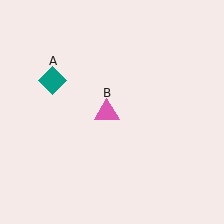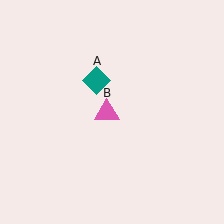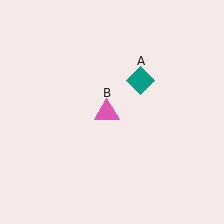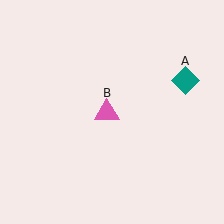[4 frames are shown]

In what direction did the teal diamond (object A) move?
The teal diamond (object A) moved right.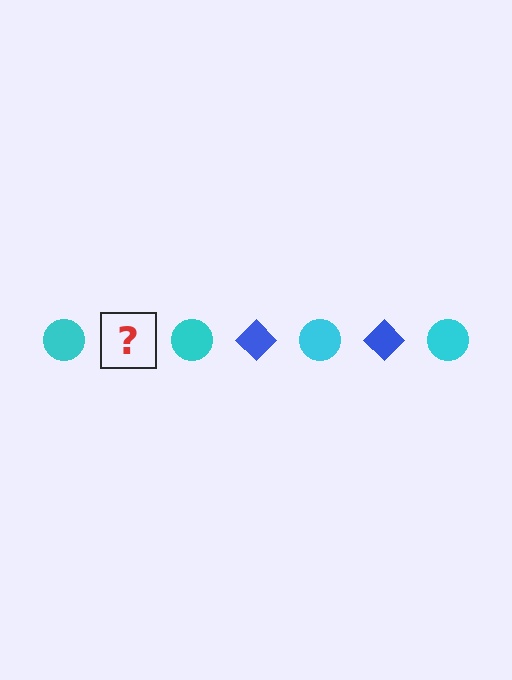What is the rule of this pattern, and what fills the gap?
The rule is that the pattern alternates between cyan circle and blue diamond. The gap should be filled with a blue diamond.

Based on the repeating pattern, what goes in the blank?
The blank should be a blue diamond.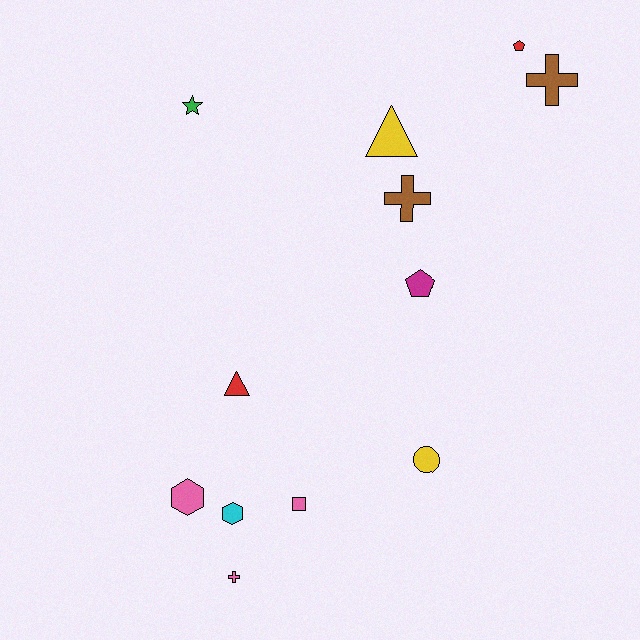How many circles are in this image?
There is 1 circle.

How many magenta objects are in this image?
There is 1 magenta object.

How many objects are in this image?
There are 12 objects.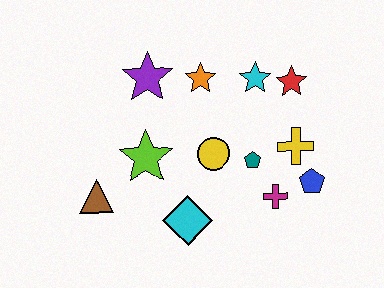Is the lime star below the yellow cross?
Yes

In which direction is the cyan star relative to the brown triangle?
The cyan star is to the right of the brown triangle.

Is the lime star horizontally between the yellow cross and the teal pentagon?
No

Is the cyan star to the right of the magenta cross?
No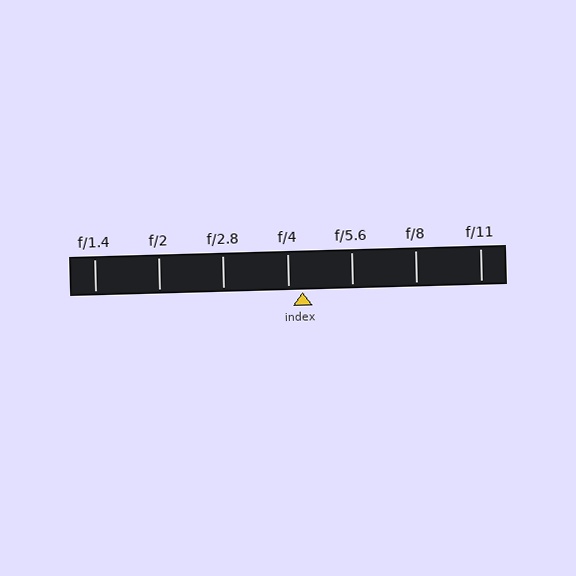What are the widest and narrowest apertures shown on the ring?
The widest aperture shown is f/1.4 and the narrowest is f/11.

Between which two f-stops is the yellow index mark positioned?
The index mark is between f/4 and f/5.6.